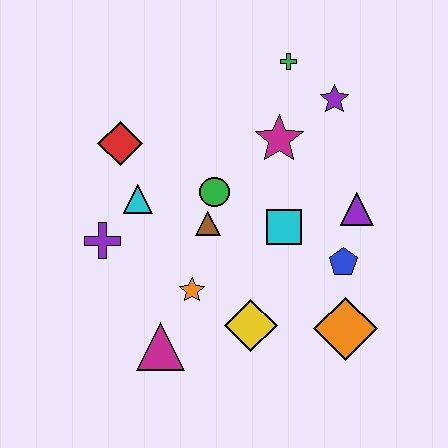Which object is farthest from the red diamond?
The orange diamond is farthest from the red diamond.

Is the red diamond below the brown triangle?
No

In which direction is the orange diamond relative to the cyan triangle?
The orange diamond is to the right of the cyan triangle.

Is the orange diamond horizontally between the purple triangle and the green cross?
Yes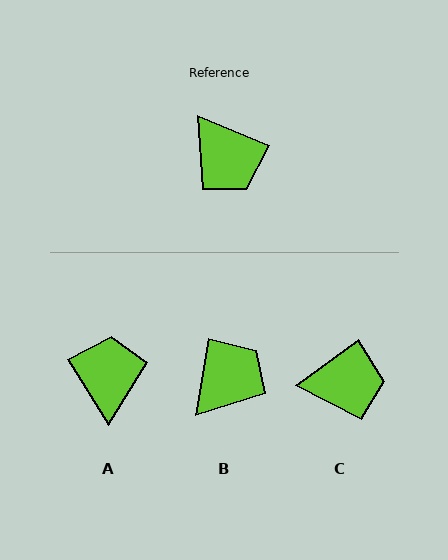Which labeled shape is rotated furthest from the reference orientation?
A, about 145 degrees away.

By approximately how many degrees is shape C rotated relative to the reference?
Approximately 59 degrees counter-clockwise.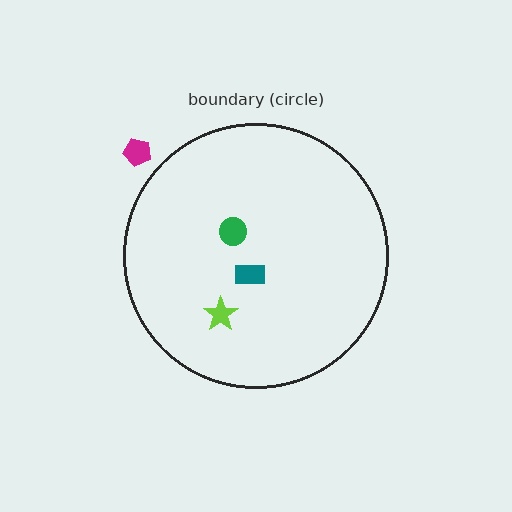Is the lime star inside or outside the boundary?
Inside.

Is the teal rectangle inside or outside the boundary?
Inside.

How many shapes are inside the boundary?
3 inside, 1 outside.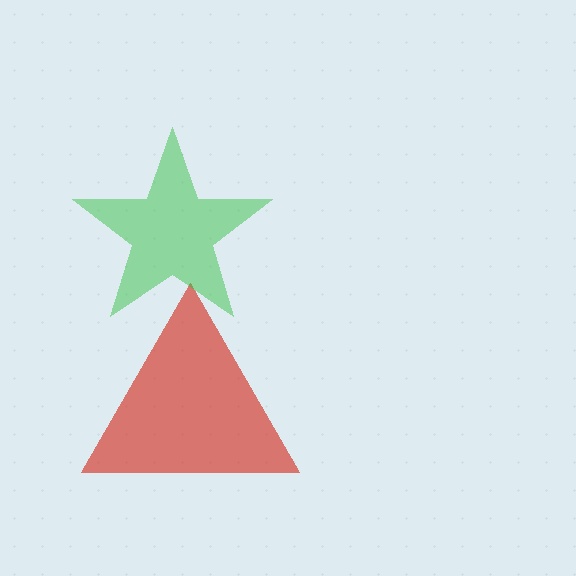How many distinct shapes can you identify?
There are 2 distinct shapes: a red triangle, a green star.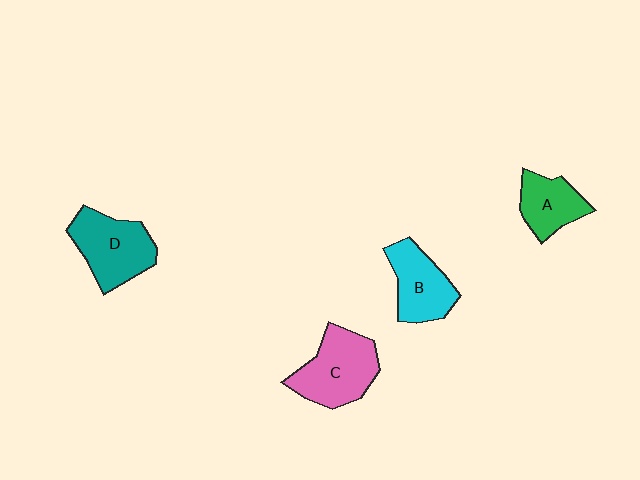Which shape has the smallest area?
Shape A (green).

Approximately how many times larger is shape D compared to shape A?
Approximately 1.5 times.